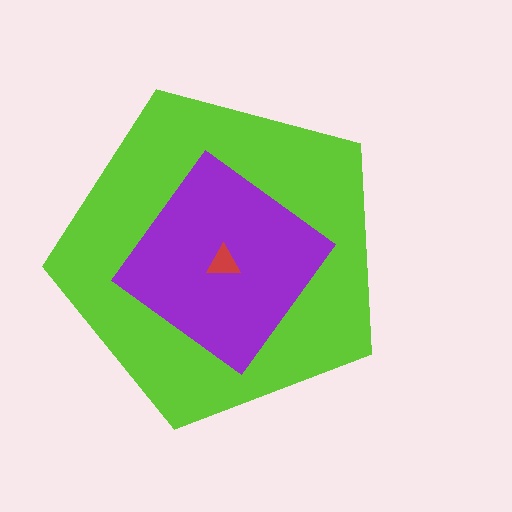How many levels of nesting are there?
3.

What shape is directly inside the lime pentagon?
The purple diamond.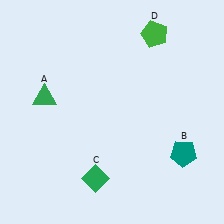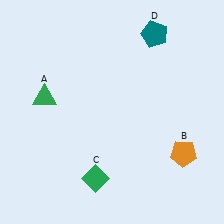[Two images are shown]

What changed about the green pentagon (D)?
In Image 1, D is green. In Image 2, it changed to teal.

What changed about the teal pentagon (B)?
In Image 1, B is teal. In Image 2, it changed to orange.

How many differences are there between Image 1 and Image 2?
There are 2 differences between the two images.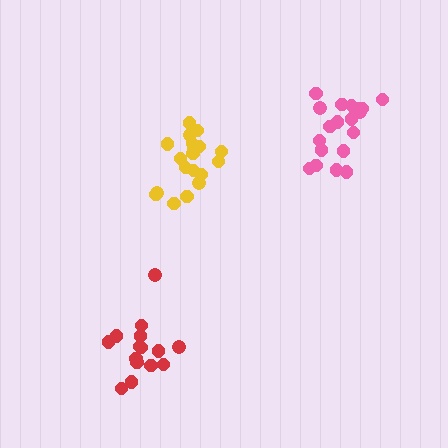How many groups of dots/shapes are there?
There are 3 groups.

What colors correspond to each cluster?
The clusters are colored: yellow, red, pink.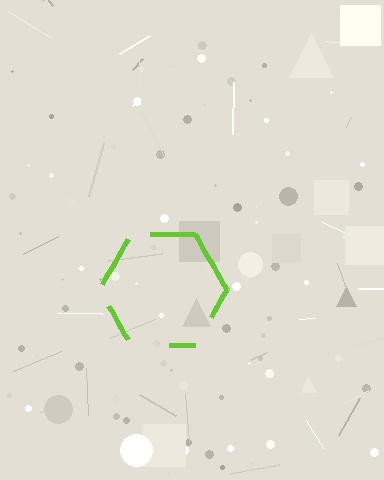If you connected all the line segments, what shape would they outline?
They would outline a hexagon.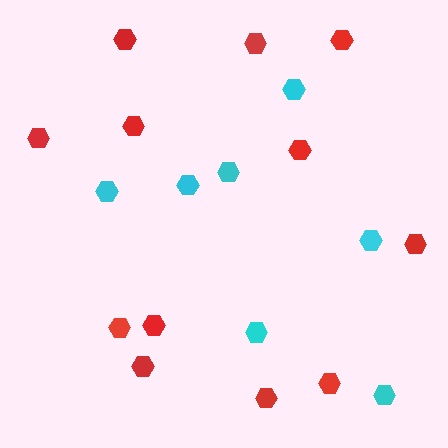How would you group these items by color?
There are 2 groups: one group of red hexagons (12) and one group of cyan hexagons (7).